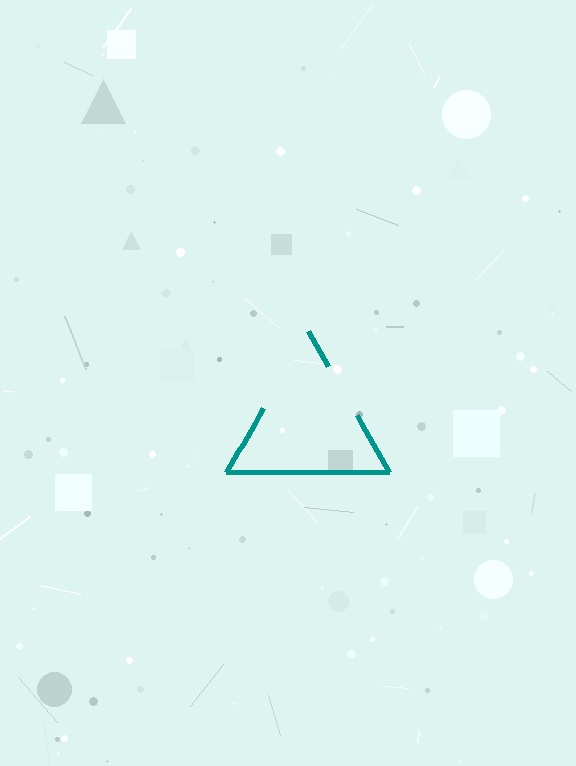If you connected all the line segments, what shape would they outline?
They would outline a triangle.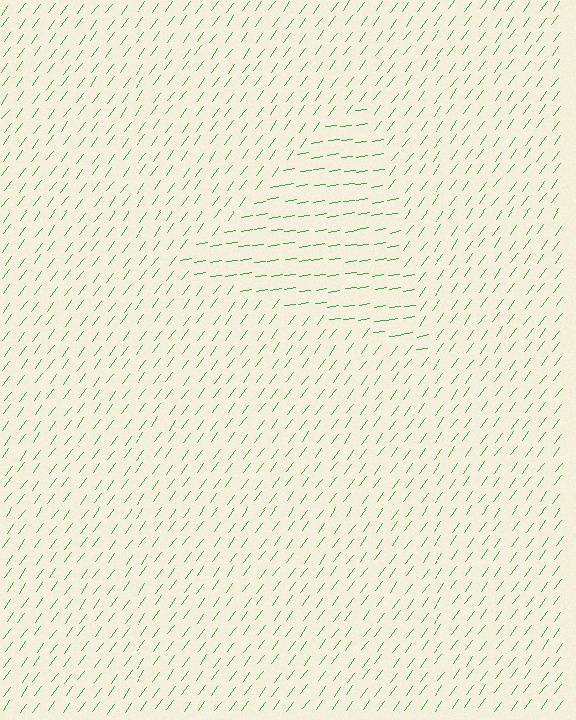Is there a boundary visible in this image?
Yes, there is a texture boundary formed by a change in line orientation.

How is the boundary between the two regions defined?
The boundary is defined purely by a change in line orientation (approximately 45 degrees difference). All lines are the same color and thickness.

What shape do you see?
I see a triangle.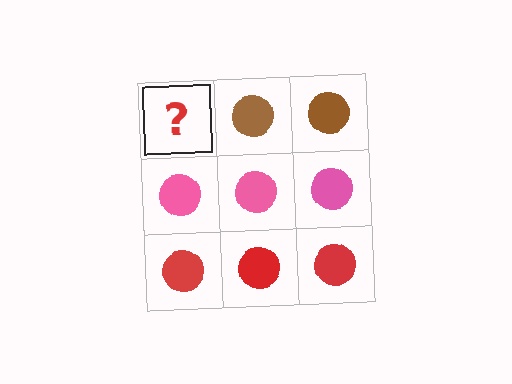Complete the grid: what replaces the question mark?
The question mark should be replaced with a brown circle.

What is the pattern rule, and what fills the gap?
The rule is that each row has a consistent color. The gap should be filled with a brown circle.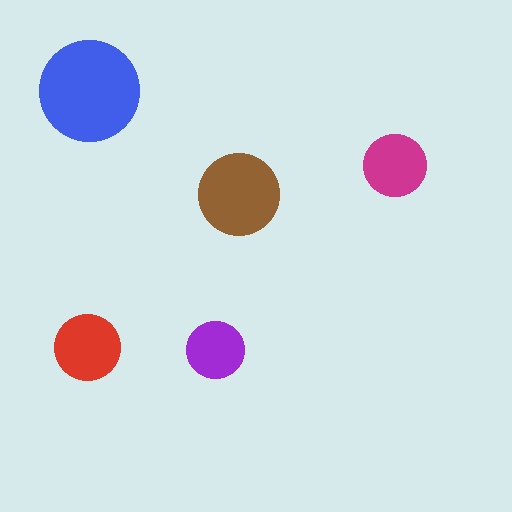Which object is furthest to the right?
The magenta circle is rightmost.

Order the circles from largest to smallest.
the blue one, the brown one, the red one, the magenta one, the purple one.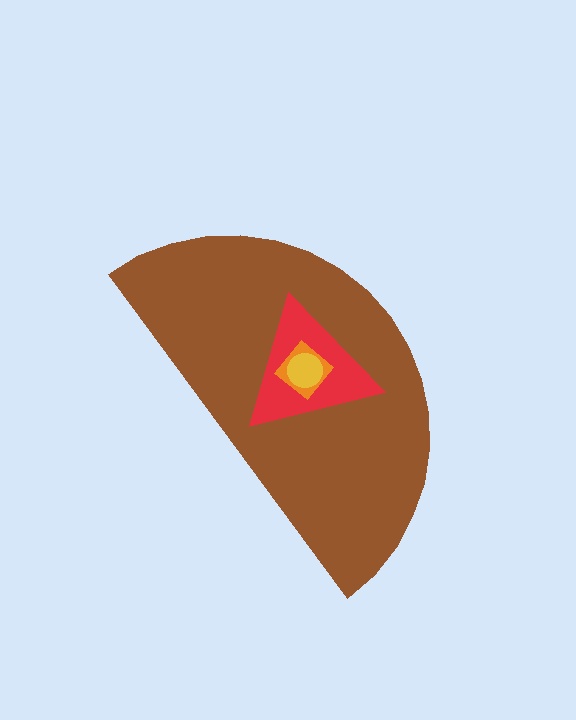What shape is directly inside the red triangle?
The orange diamond.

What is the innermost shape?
The yellow circle.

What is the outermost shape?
The brown semicircle.